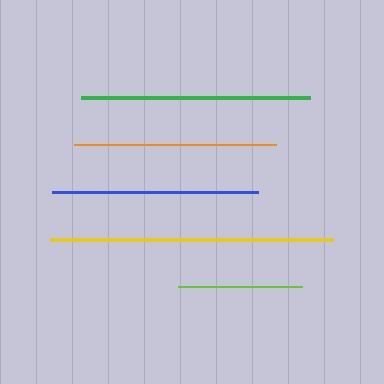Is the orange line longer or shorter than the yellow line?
The yellow line is longer than the orange line.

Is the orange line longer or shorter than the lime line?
The orange line is longer than the lime line.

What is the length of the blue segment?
The blue segment is approximately 206 pixels long.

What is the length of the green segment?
The green segment is approximately 229 pixels long.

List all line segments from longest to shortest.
From longest to shortest: yellow, green, blue, orange, lime.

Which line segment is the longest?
The yellow line is the longest at approximately 283 pixels.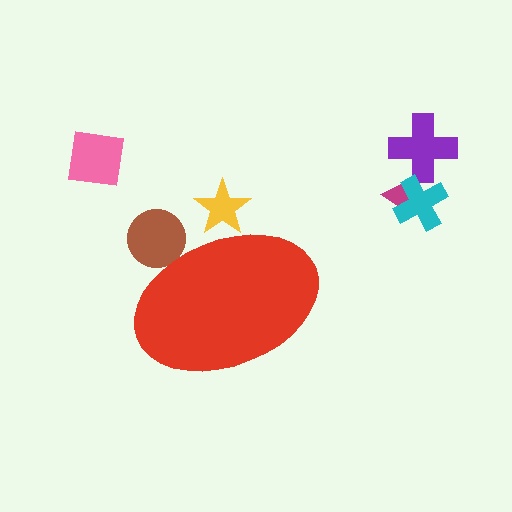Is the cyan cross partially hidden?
No, the cyan cross is fully visible.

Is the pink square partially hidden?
No, the pink square is fully visible.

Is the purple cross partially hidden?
No, the purple cross is fully visible.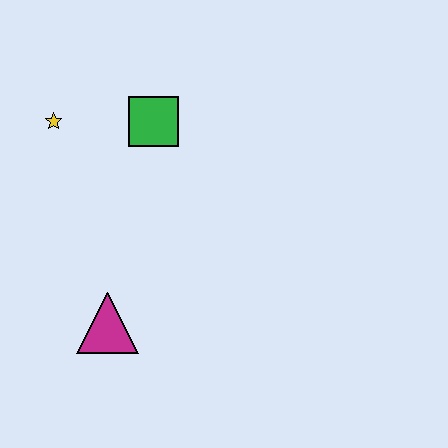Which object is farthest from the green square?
The magenta triangle is farthest from the green square.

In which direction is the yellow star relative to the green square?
The yellow star is to the left of the green square.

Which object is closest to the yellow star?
The green square is closest to the yellow star.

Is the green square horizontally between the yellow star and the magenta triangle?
No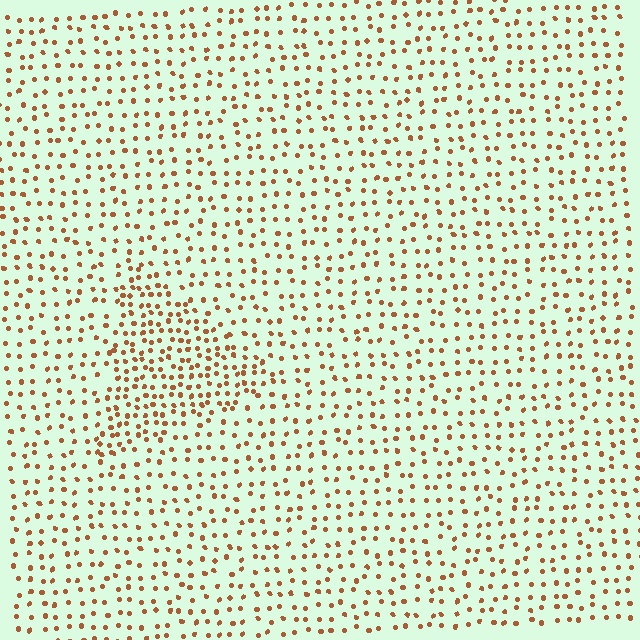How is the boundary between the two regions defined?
The boundary is defined by a change in element density (approximately 1.9x ratio). All elements are the same color, size, and shape.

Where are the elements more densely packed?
The elements are more densely packed inside the triangle boundary.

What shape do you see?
I see a triangle.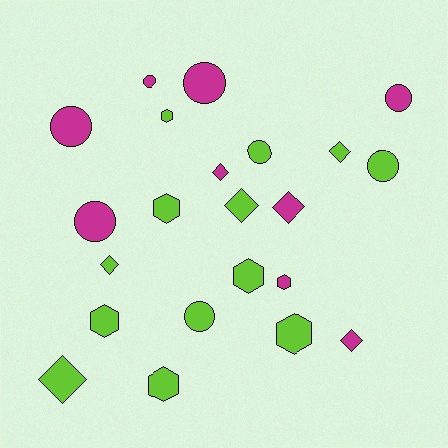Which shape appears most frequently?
Circle, with 8 objects.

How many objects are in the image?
There are 22 objects.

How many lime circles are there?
There are 3 lime circles.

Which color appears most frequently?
Lime, with 13 objects.